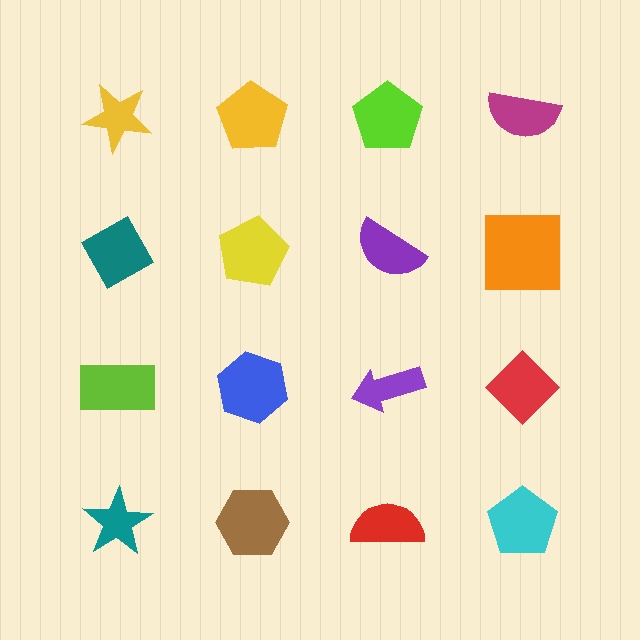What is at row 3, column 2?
A blue hexagon.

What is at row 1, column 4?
A magenta semicircle.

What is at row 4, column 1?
A teal star.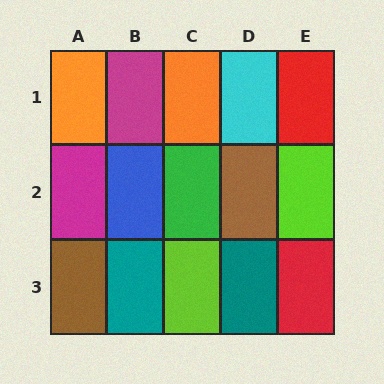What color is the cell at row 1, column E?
Red.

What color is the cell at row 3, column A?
Brown.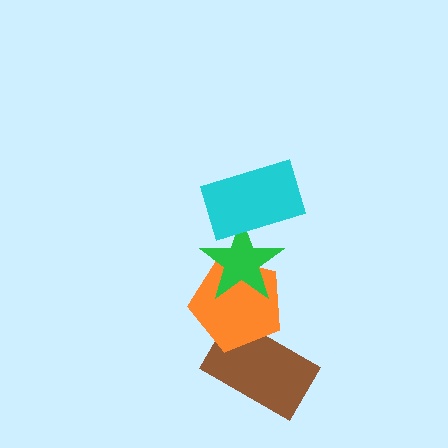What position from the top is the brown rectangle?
The brown rectangle is 4th from the top.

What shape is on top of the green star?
The cyan rectangle is on top of the green star.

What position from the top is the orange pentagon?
The orange pentagon is 3rd from the top.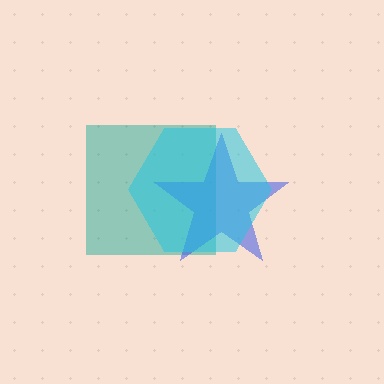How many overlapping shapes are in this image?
There are 3 overlapping shapes in the image.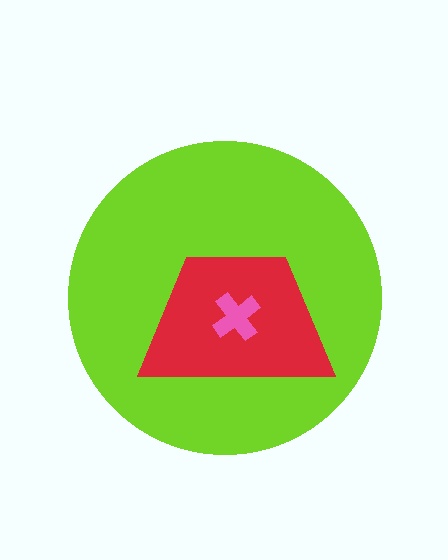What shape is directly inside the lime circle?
The red trapezoid.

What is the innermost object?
The pink cross.